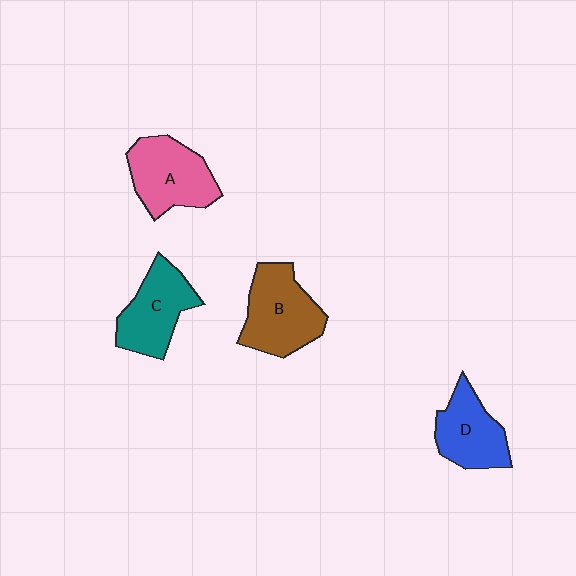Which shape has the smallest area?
Shape D (blue).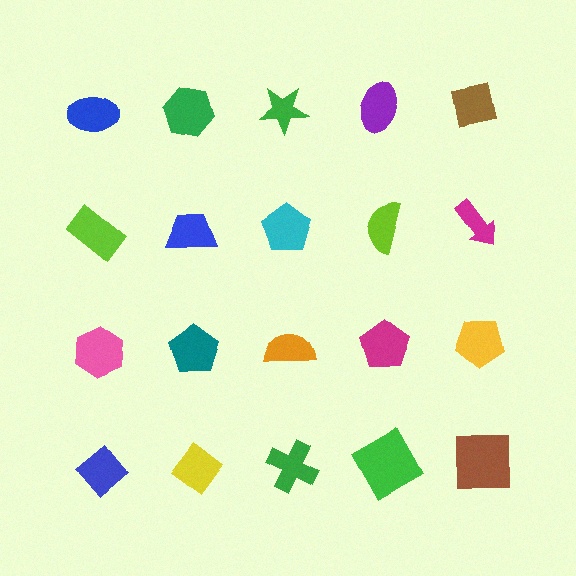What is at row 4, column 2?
A yellow diamond.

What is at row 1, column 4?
A purple ellipse.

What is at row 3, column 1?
A pink hexagon.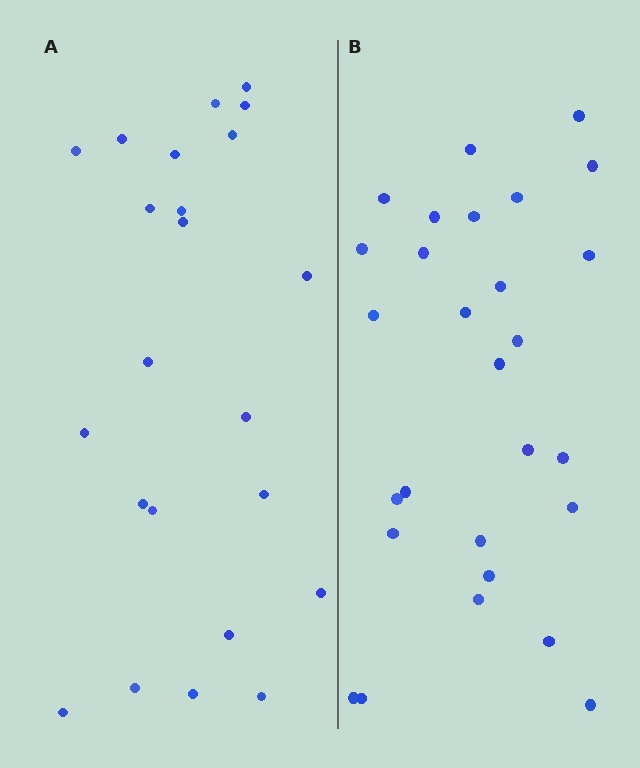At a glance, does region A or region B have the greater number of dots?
Region B (the right region) has more dots.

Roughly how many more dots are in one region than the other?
Region B has about 5 more dots than region A.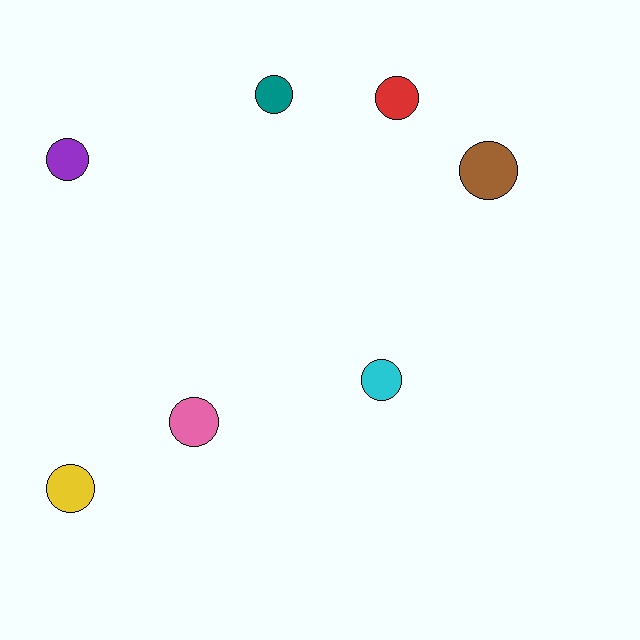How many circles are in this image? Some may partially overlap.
There are 7 circles.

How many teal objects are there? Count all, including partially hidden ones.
There is 1 teal object.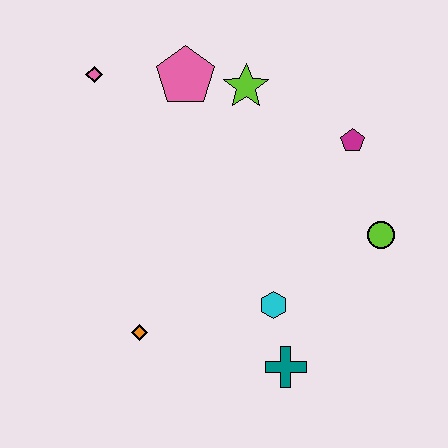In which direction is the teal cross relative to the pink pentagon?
The teal cross is below the pink pentagon.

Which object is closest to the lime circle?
The magenta pentagon is closest to the lime circle.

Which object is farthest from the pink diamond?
The teal cross is farthest from the pink diamond.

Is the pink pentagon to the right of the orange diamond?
Yes